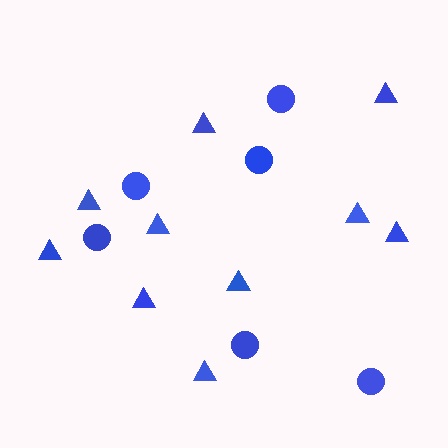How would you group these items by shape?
There are 2 groups: one group of triangles (10) and one group of circles (6).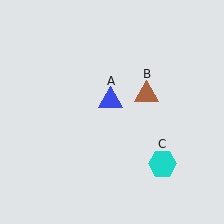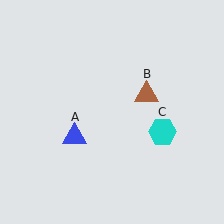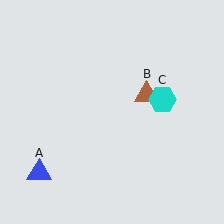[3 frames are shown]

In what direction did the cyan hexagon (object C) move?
The cyan hexagon (object C) moved up.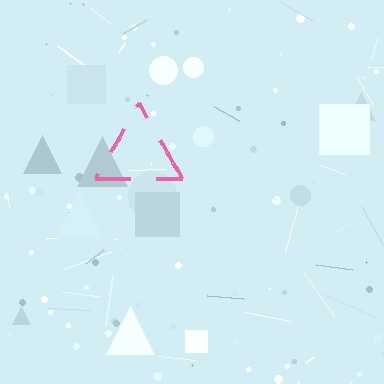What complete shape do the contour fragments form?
The contour fragments form a triangle.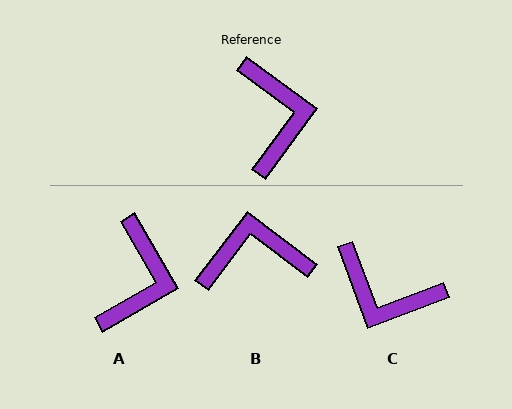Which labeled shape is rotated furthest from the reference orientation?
C, about 123 degrees away.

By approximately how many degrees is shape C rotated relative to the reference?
Approximately 123 degrees clockwise.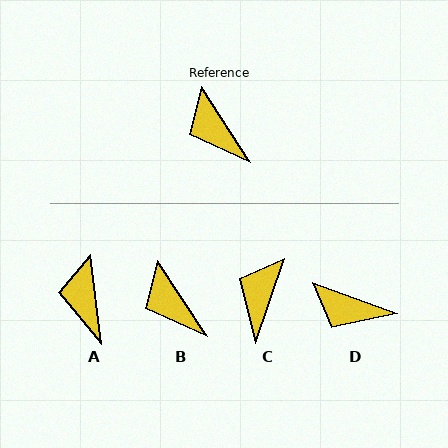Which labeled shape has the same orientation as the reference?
B.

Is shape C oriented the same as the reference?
No, it is off by about 52 degrees.